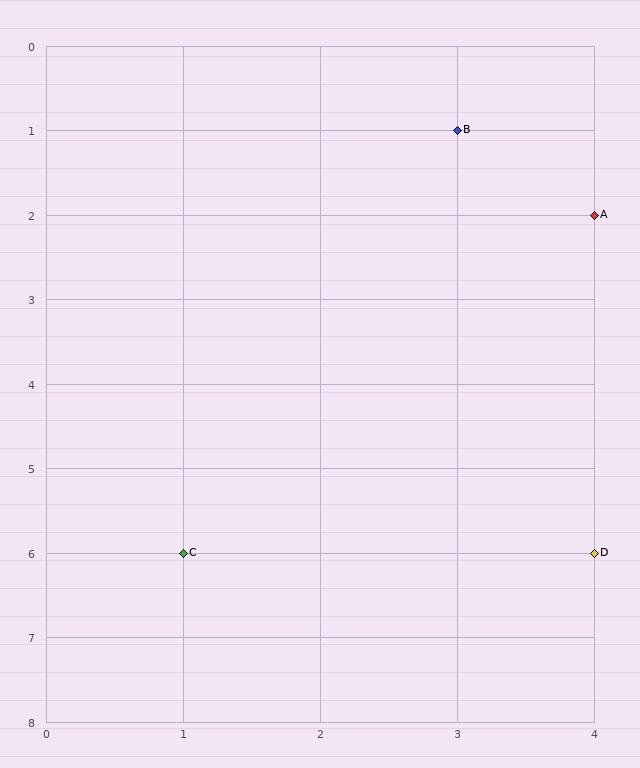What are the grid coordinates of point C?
Point C is at grid coordinates (1, 6).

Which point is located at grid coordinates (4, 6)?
Point D is at (4, 6).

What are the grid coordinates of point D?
Point D is at grid coordinates (4, 6).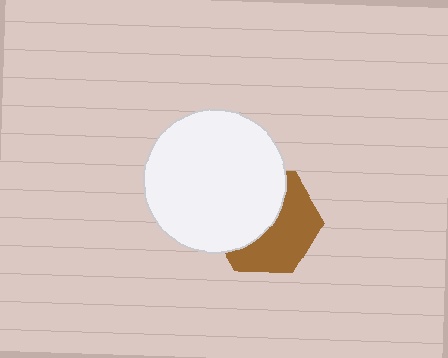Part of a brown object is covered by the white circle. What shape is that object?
It is a hexagon.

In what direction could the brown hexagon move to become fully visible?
The brown hexagon could move toward the lower-right. That would shift it out from behind the white circle entirely.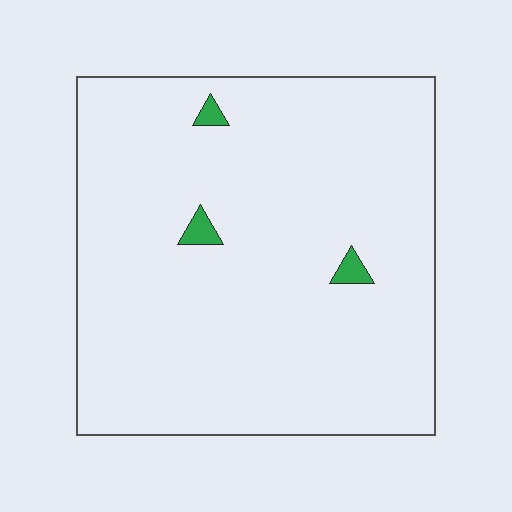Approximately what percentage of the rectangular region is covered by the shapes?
Approximately 0%.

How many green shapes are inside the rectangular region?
3.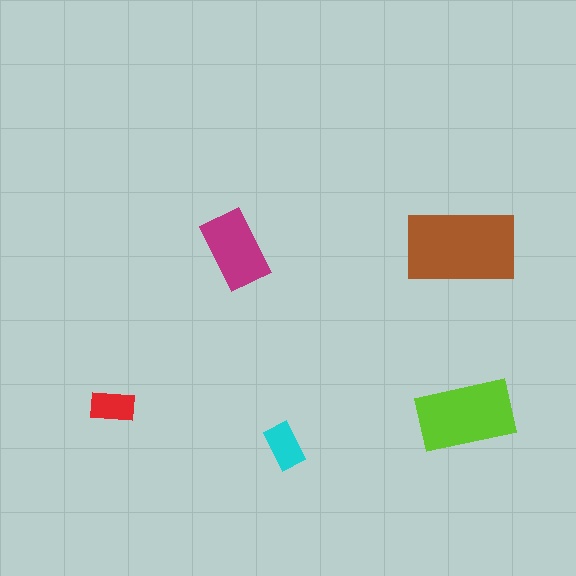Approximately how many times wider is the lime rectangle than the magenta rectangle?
About 1.5 times wider.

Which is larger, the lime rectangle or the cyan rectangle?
The lime one.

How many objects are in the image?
There are 5 objects in the image.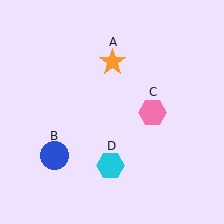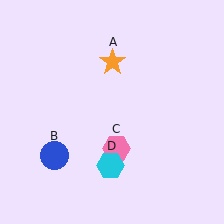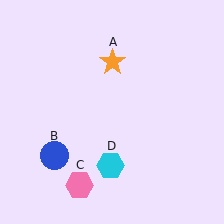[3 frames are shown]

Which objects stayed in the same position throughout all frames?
Orange star (object A) and blue circle (object B) and cyan hexagon (object D) remained stationary.